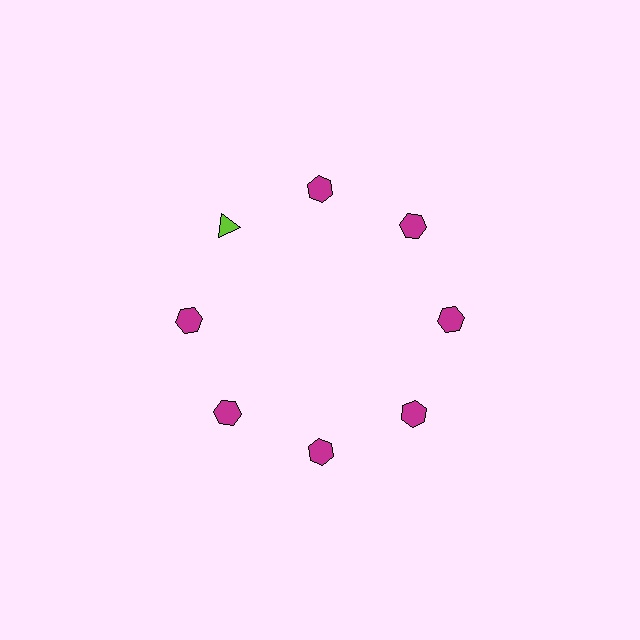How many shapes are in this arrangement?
There are 8 shapes arranged in a ring pattern.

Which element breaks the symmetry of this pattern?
The lime triangle at roughly the 10 o'clock position breaks the symmetry. All other shapes are magenta hexagons.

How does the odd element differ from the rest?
It differs in both color (lime instead of magenta) and shape (triangle instead of hexagon).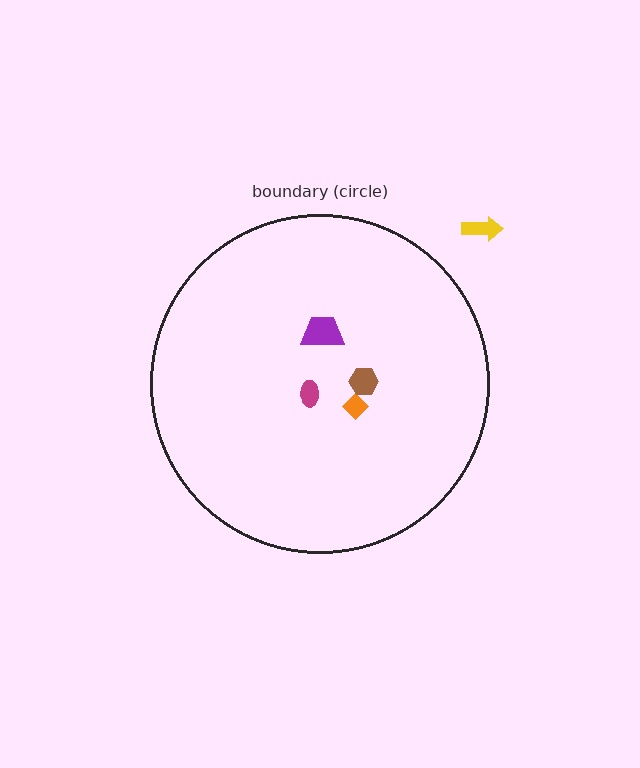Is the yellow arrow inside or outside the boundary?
Outside.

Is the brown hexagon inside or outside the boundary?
Inside.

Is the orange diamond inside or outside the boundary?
Inside.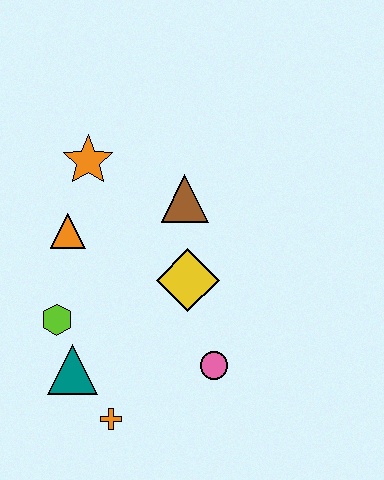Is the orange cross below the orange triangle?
Yes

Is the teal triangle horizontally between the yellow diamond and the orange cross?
No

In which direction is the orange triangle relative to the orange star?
The orange triangle is below the orange star.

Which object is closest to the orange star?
The orange triangle is closest to the orange star.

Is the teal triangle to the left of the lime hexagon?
No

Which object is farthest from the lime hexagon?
The brown triangle is farthest from the lime hexagon.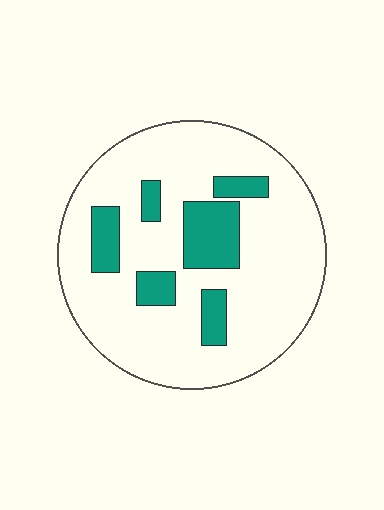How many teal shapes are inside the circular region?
6.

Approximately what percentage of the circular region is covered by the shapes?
Approximately 20%.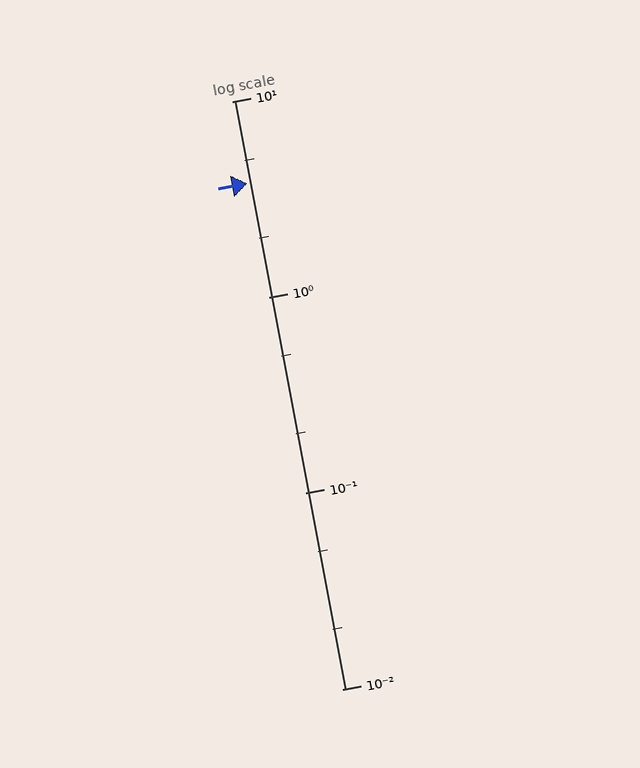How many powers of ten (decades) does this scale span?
The scale spans 3 decades, from 0.01 to 10.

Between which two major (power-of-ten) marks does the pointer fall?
The pointer is between 1 and 10.